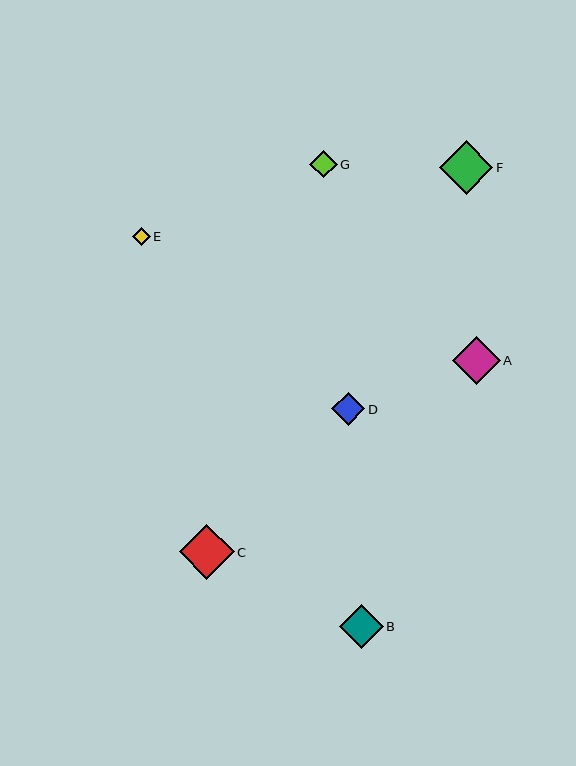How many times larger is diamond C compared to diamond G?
Diamond C is approximately 2.0 times the size of diamond G.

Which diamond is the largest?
Diamond C is the largest with a size of approximately 55 pixels.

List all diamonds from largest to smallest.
From largest to smallest: C, F, A, B, D, G, E.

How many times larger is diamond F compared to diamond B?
Diamond F is approximately 1.2 times the size of diamond B.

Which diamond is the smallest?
Diamond E is the smallest with a size of approximately 18 pixels.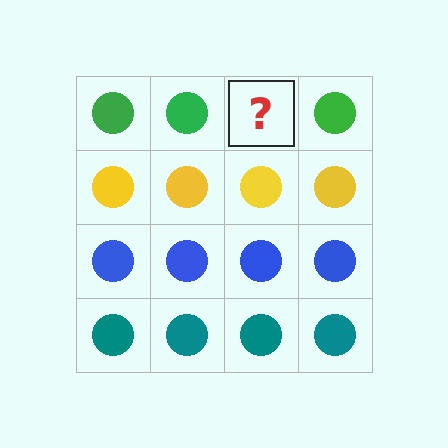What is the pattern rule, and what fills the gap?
The rule is that each row has a consistent color. The gap should be filled with a green circle.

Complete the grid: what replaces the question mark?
The question mark should be replaced with a green circle.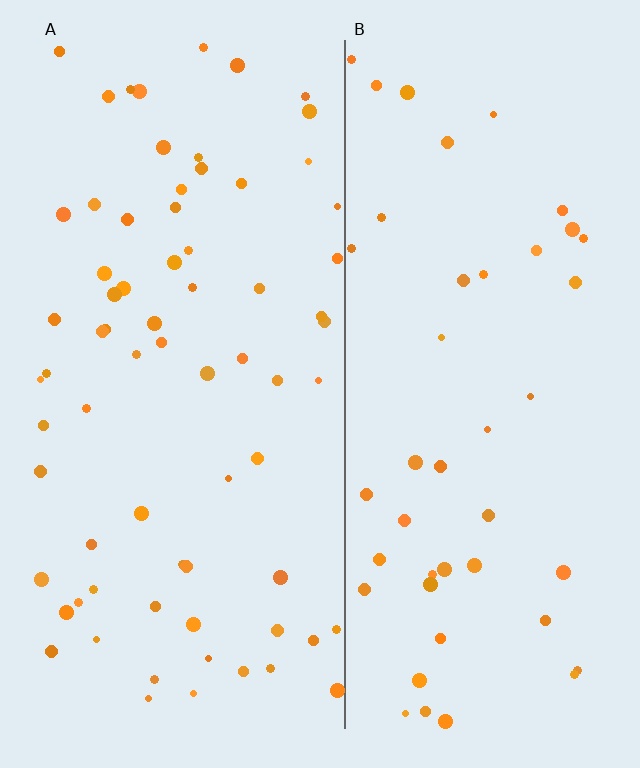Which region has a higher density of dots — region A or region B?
A (the left).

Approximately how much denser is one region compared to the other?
Approximately 1.6× — region A over region B.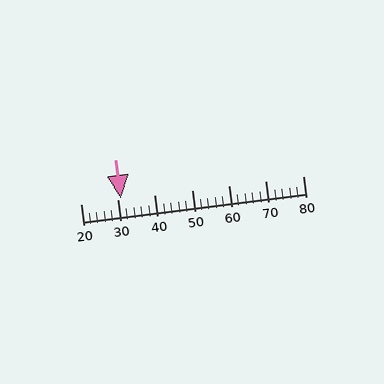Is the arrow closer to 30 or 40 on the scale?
The arrow is closer to 30.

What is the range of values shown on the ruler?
The ruler shows values from 20 to 80.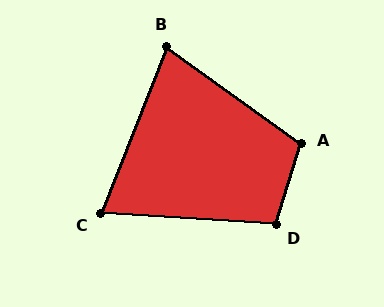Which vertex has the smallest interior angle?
C, at approximately 72 degrees.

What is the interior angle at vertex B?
Approximately 76 degrees (acute).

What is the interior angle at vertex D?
Approximately 104 degrees (obtuse).